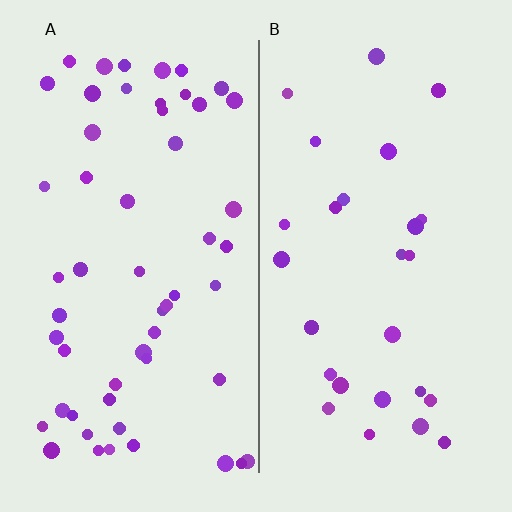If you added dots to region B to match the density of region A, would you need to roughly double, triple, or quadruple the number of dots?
Approximately double.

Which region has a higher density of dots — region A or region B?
A (the left).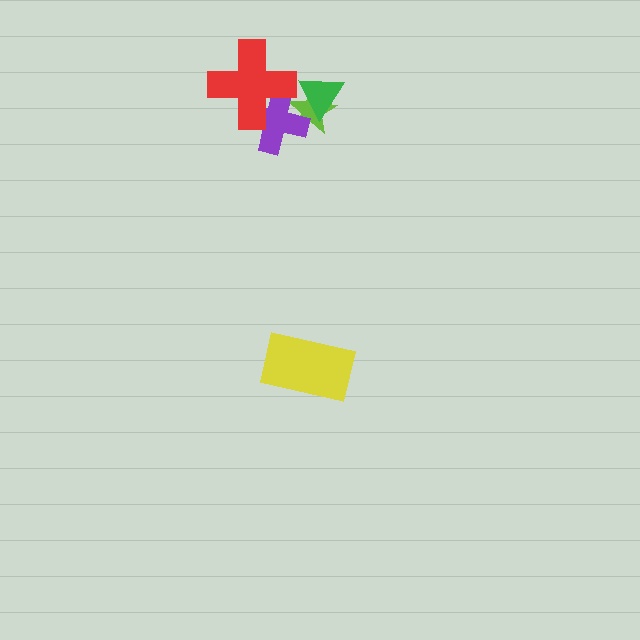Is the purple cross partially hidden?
Yes, it is partially covered by another shape.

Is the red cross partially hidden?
No, no other shape covers it.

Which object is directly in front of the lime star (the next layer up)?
The purple cross is directly in front of the lime star.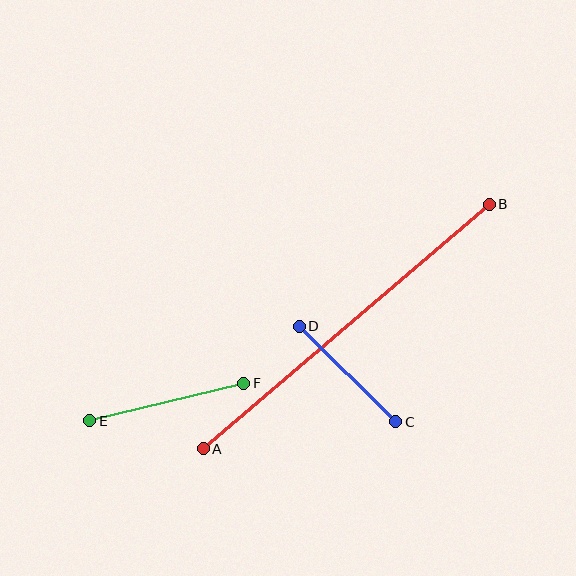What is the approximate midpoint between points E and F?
The midpoint is at approximately (167, 402) pixels.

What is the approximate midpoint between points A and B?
The midpoint is at approximately (346, 326) pixels.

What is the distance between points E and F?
The distance is approximately 159 pixels.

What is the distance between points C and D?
The distance is approximately 135 pixels.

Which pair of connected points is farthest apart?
Points A and B are farthest apart.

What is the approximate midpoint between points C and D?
The midpoint is at approximately (348, 374) pixels.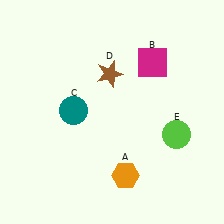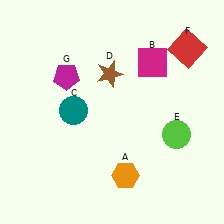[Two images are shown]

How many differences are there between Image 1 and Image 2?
There are 2 differences between the two images.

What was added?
A red square (F), a magenta pentagon (G) were added in Image 2.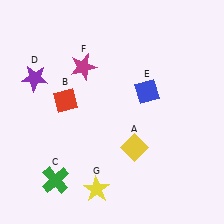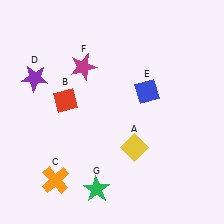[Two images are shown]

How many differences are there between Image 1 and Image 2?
There are 2 differences between the two images.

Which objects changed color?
C changed from green to orange. G changed from yellow to green.